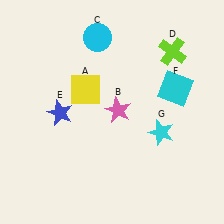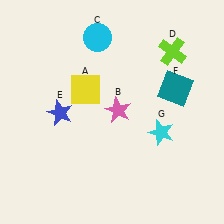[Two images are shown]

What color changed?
The square (F) changed from cyan in Image 1 to teal in Image 2.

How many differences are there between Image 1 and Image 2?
There is 1 difference between the two images.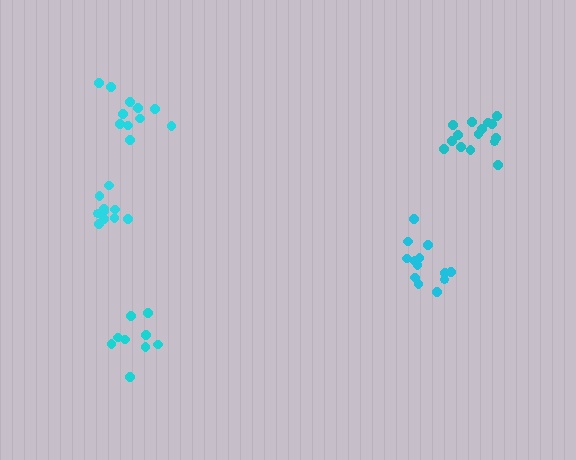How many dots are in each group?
Group 1: 9 dots, Group 2: 13 dots, Group 3: 10 dots, Group 4: 15 dots, Group 5: 11 dots (58 total).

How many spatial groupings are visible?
There are 5 spatial groupings.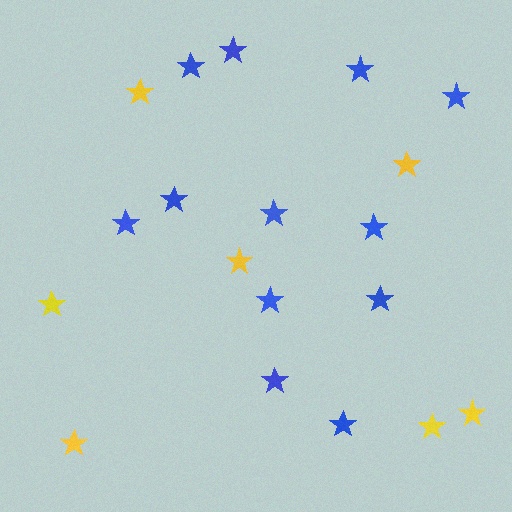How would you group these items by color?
There are 2 groups: one group of yellow stars (7) and one group of blue stars (12).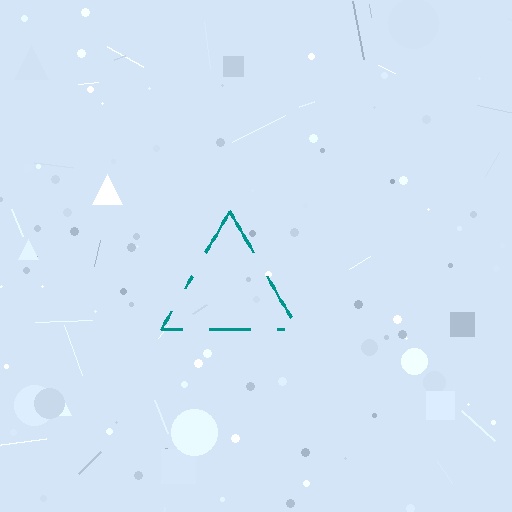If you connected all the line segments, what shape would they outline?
They would outline a triangle.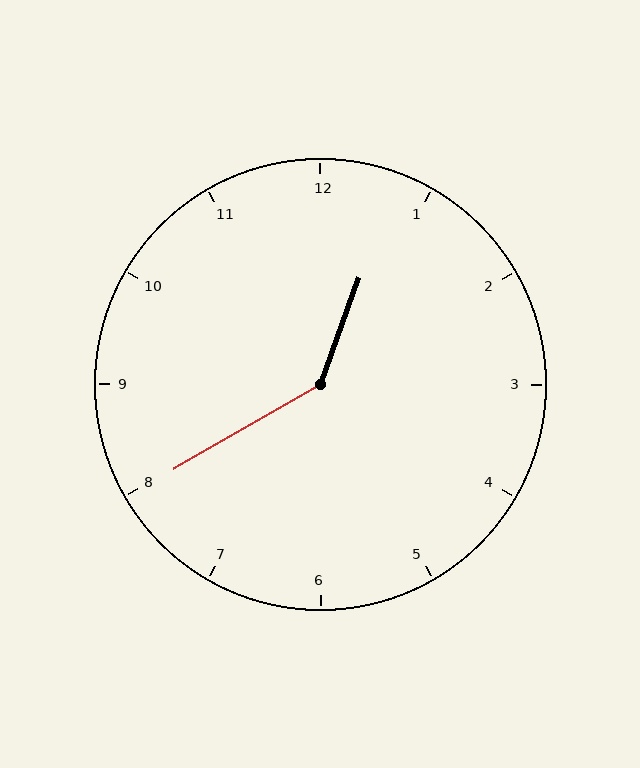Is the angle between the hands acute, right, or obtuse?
It is obtuse.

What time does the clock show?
12:40.